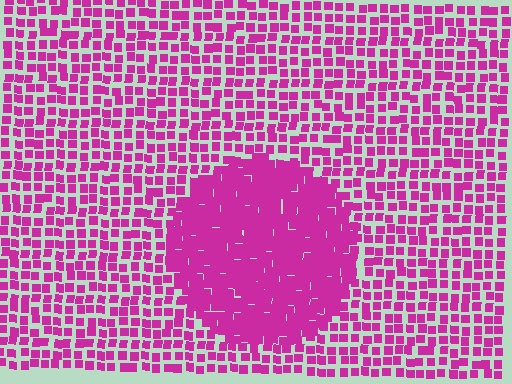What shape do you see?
I see a circle.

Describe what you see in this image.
The image contains small magenta elements arranged at two different densities. A circle-shaped region is visible where the elements are more densely packed than the surrounding area.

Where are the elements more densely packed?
The elements are more densely packed inside the circle boundary.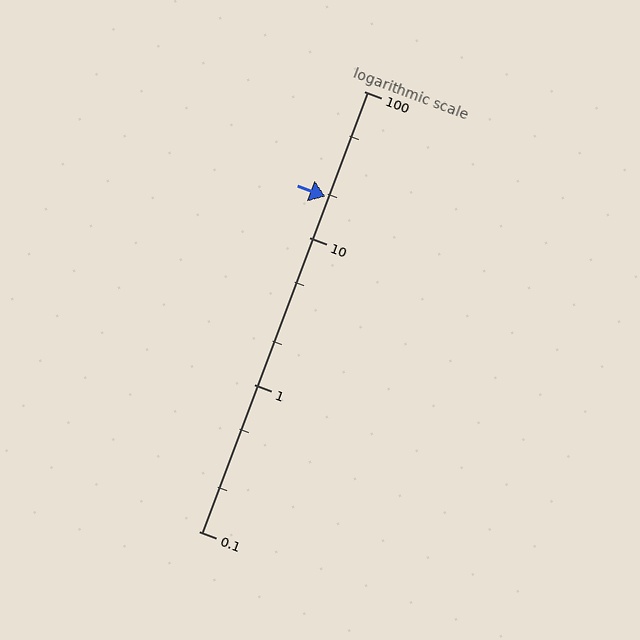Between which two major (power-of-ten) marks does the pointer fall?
The pointer is between 10 and 100.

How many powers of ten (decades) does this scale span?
The scale spans 3 decades, from 0.1 to 100.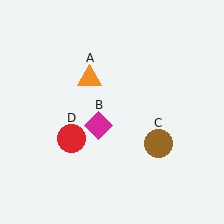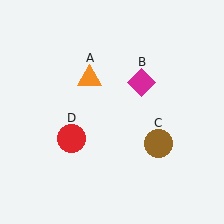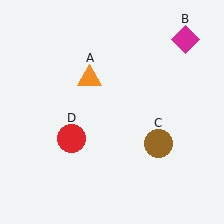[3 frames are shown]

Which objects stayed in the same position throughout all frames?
Orange triangle (object A) and brown circle (object C) and red circle (object D) remained stationary.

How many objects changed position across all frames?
1 object changed position: magenta diamond (object B).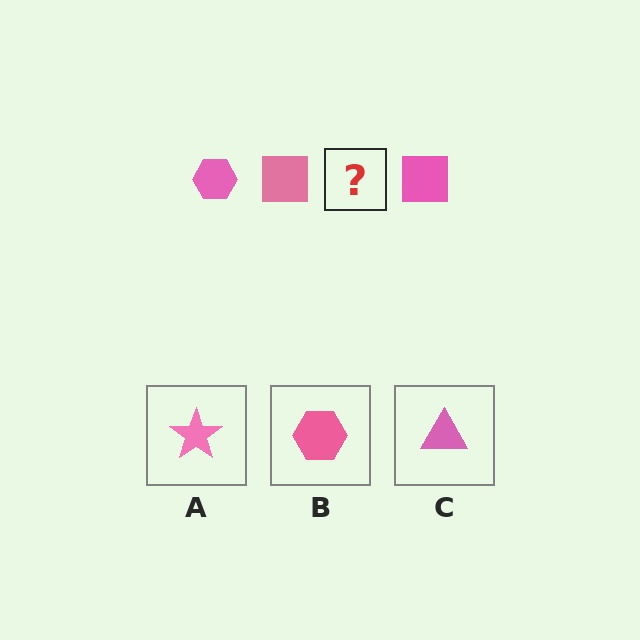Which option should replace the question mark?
Option B.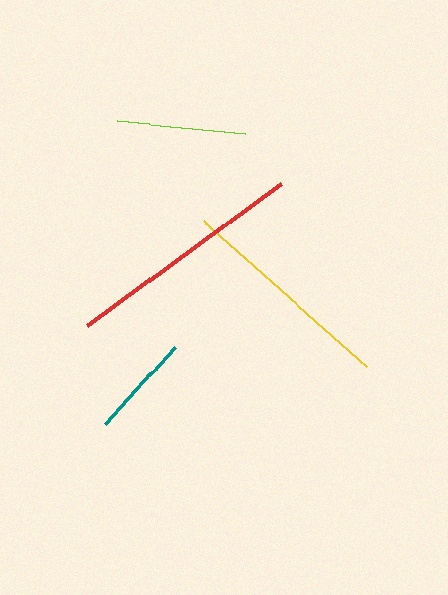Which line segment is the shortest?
The teal line is the shortest at approximately 104 pixels.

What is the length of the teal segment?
The teal segment is approximately 104 pixels long.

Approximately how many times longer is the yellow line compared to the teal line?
The yellow line is approximately 2.1 times the length of the teal line.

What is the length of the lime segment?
The lime segment is approximately 129 pixels long.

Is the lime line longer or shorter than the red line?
The red line is longer than the lime line.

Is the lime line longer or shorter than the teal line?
The lime line is longer than the teal line.